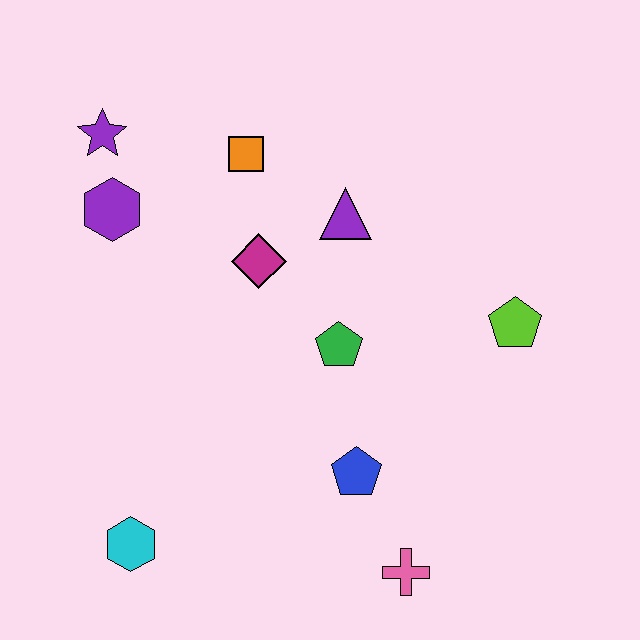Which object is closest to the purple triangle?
The magenta diamond is closest to the purple triangle.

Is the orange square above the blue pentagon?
Yes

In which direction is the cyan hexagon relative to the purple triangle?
The cyan hexagon is below the purple triangle.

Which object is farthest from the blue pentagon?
The purple star is farthest from the blue pentagon.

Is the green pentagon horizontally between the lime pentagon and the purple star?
Yes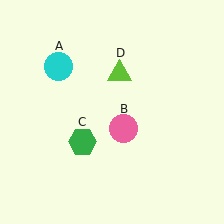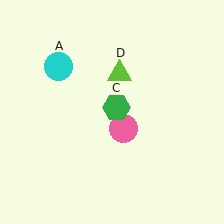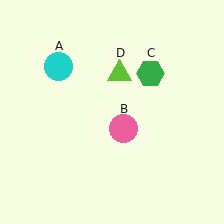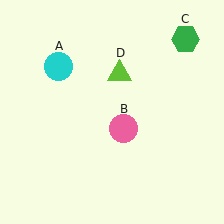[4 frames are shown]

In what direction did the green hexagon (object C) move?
The green hexagon (object C) moved up and to the right.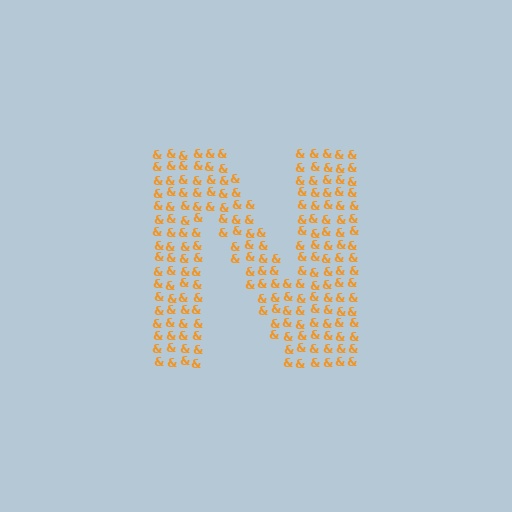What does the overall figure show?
The overall figure shows the letter N.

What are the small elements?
The small elements are ampersands.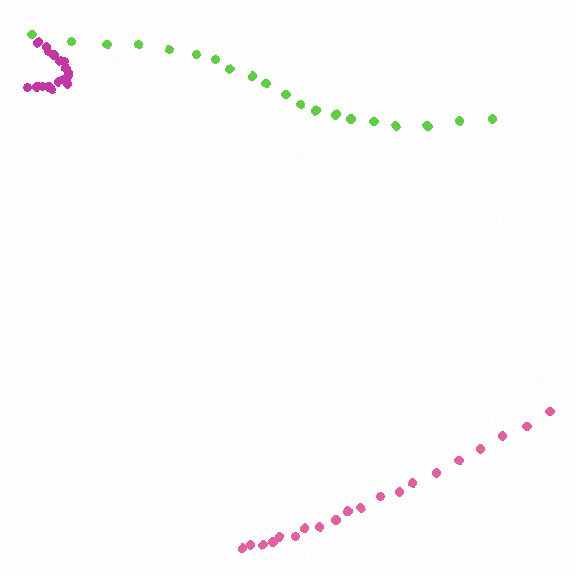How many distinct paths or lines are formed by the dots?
There are 3 distinct paths.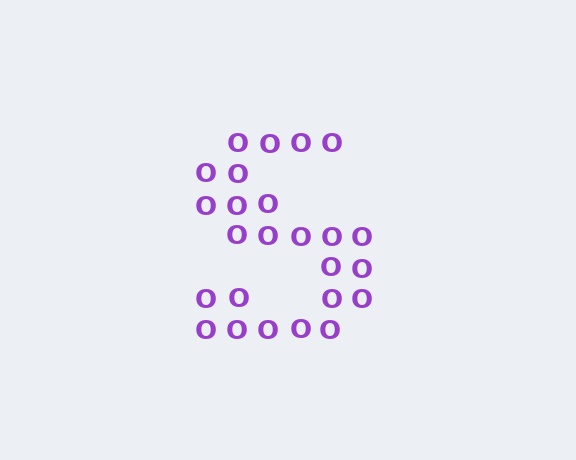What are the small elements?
The small elements are letter O's.